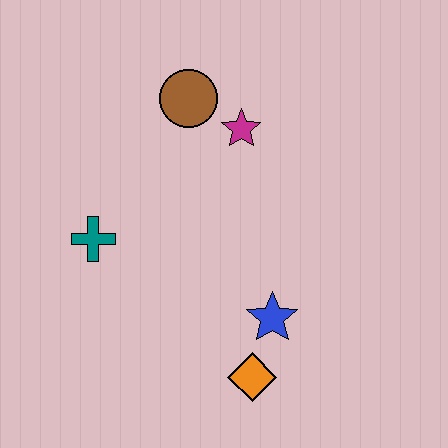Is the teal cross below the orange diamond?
No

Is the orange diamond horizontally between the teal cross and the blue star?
Yes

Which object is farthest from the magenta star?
The orange diamond is farthest from the magenta star.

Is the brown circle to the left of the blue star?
Yes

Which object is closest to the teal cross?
The brown circle is closest to the teal cross.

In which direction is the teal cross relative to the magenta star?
The teal cross is to the left of the magenta star.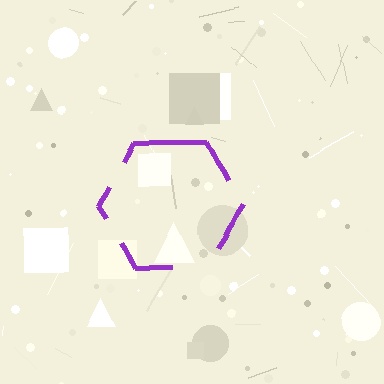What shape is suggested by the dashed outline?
The dashed outline suggests a hexagon.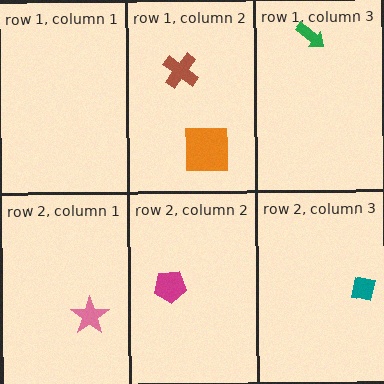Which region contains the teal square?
The row 2, column 3 region.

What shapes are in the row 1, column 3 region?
The green arrow.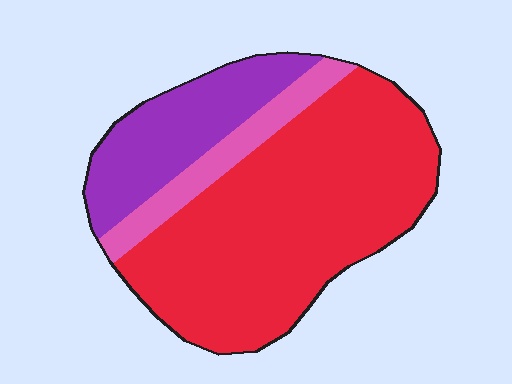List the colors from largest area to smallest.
From largest to smallest: red, purple, pink.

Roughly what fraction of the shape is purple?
Purple covers around 20% of the shape.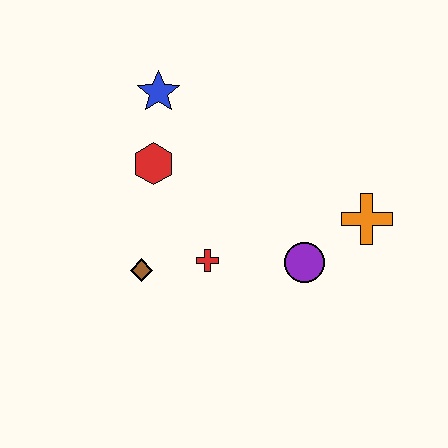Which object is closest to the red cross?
The brown diamond is closest to the red cross.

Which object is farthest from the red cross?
The blue star is farthest from the red cross.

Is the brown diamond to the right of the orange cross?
No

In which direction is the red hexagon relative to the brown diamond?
The red hexagon is above the brown diamond.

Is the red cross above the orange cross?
No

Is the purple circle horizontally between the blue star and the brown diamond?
No